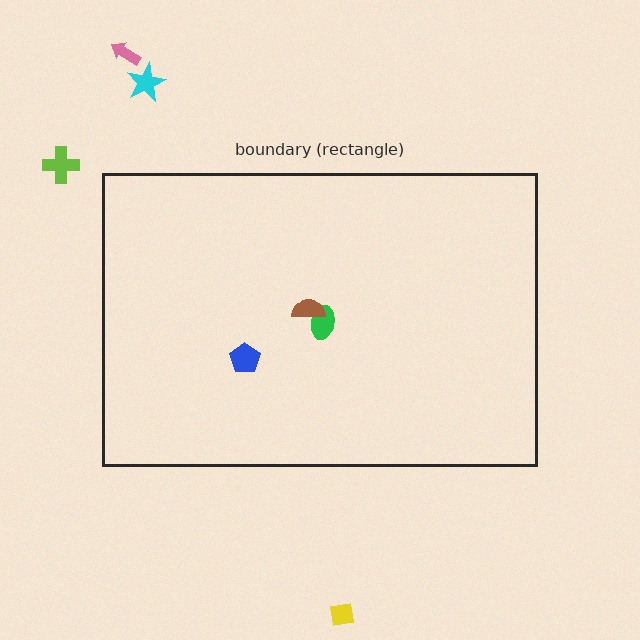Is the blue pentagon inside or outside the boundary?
Inside.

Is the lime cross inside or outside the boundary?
Outside.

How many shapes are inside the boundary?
3 inside, 4 outside.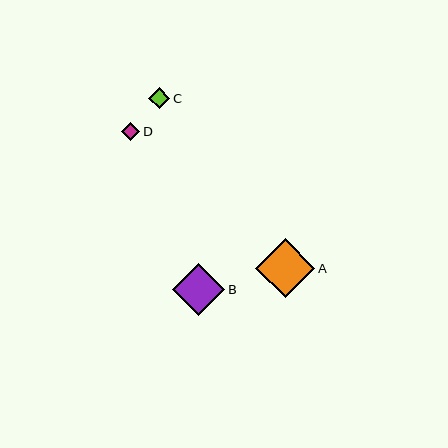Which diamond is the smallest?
Diamond D is the smallest with a size of approximately 19 pixels.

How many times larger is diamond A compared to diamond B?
Diamond A is approximately 1.1 times the size of diamond B.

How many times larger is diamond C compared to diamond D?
Diamond C is approximately 1.1 times the size of diamond D.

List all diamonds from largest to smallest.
From largest to smallest: A, B, C, D.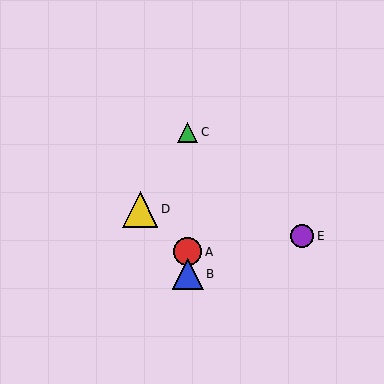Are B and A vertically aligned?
Yes, both are at x≈188.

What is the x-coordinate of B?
Object B is at x≈188.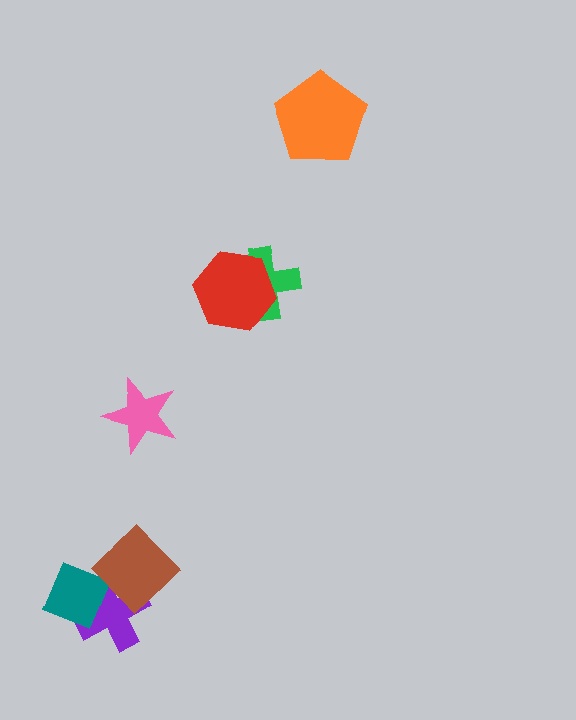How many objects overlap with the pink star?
0 objects overlap with the pink star.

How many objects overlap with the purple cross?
2 objects overlap with the purple cross.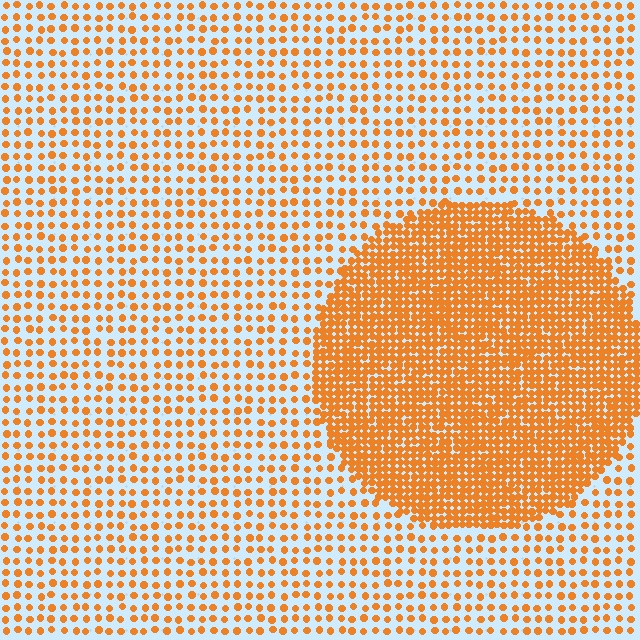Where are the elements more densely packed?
The elements are more densely packed inside the circle boundary.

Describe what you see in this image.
The image contains small orange elements arranged at two different densities. A circle-shaped region is visible where the elements are more densely packed than the surrounding area.